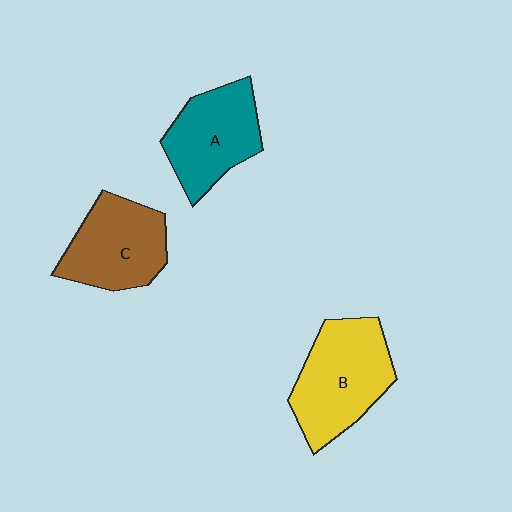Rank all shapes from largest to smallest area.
From largest to smallest: B (yellow), C (brown), A (teal).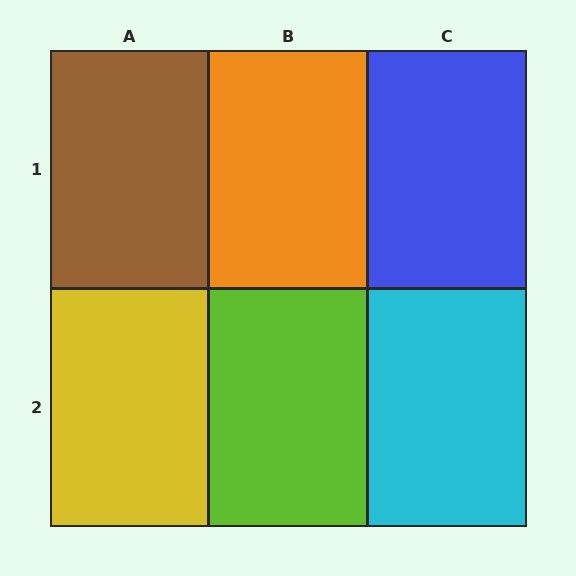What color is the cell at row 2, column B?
Lime.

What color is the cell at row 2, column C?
Cyan.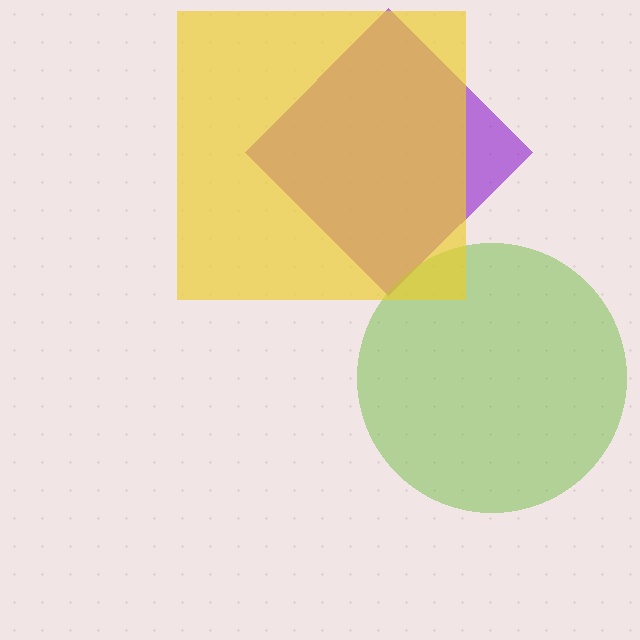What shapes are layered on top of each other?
The layered shapes are: a purple diamond, a lime circle, a yellow square.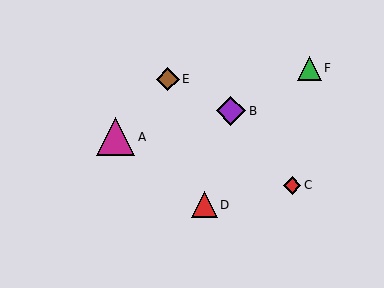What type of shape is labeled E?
Shape E is a brown diamond.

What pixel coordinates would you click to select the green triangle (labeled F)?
Click at (309, 68) to select the green triangle F.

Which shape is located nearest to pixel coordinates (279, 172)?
The red diamond (labeled C) at (292, 185) is nearest to that location.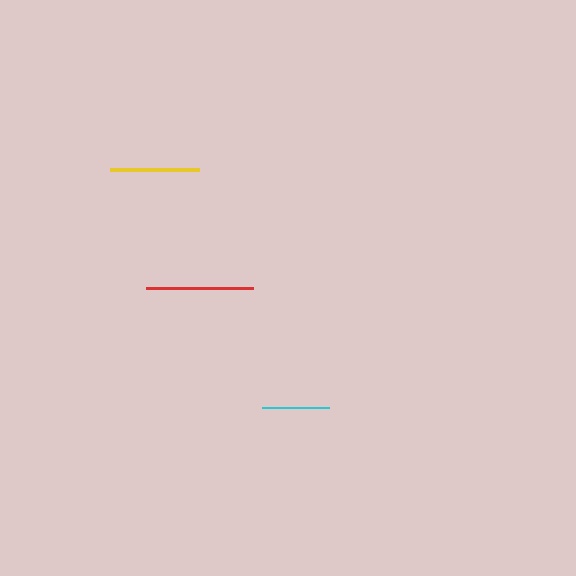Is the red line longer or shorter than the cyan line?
The red line is longer than the cyan line.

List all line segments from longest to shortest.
From longest to shortest: red, yellow, cyan.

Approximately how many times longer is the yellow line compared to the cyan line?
The yellow line is approximately 1.3 times the length of the cyan line.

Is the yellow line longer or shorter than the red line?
The red line is longer than the yellow line.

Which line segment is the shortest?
The cyan line is the shortest at approximately 67 pixels.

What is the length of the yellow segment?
The yellow segment is approximately 90 pixels long.